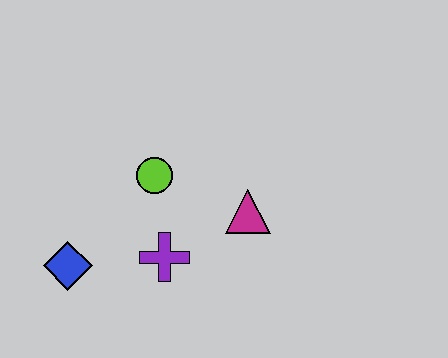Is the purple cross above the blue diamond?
Yes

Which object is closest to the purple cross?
The lime circle is closest to the purple cross.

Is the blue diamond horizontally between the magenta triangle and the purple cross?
No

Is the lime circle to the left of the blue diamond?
No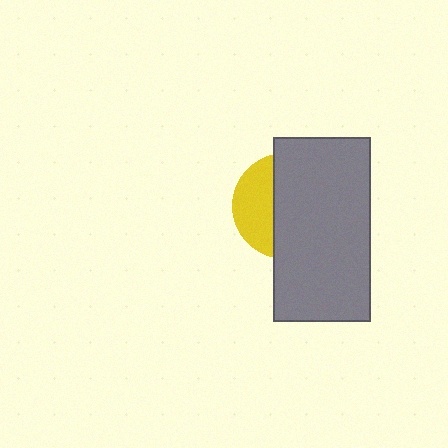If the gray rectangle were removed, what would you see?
You would see the complete yellow circle.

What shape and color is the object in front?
The object in front is a gray rectangle.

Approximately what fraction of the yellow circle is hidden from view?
Roughly 64% of the yellow circle is hidden behind the gray rectangle.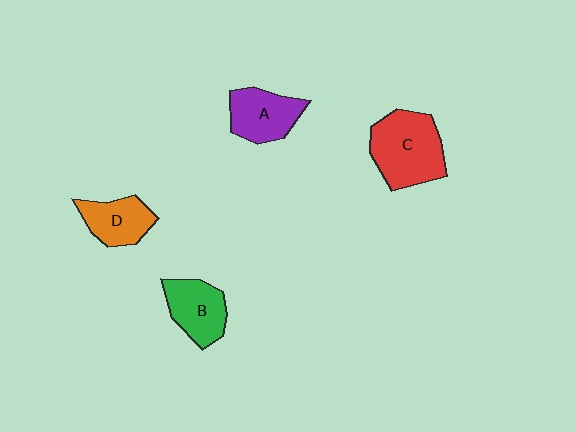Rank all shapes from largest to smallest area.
From largest to smallest: C (red), A (purple), B (green), D (orange).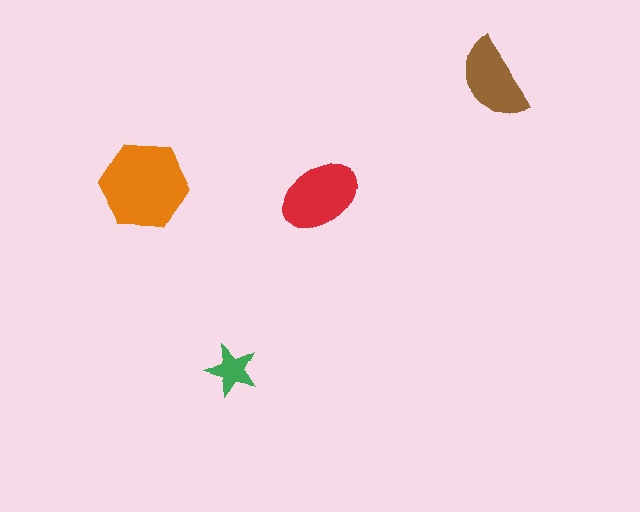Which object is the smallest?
The green star.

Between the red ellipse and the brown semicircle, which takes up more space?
The red ellipse.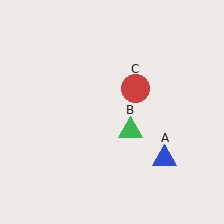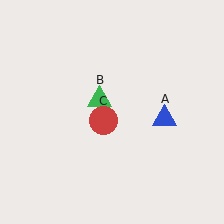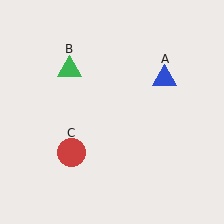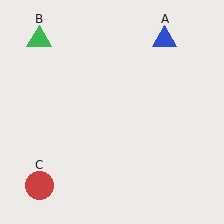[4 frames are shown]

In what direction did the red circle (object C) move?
The red circle (object C) moved down and to the left.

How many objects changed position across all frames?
3 objects changed position: blue triangle (object A), green triangle (object B), red circle (object C).